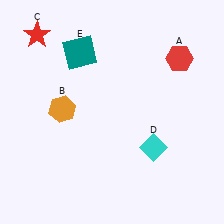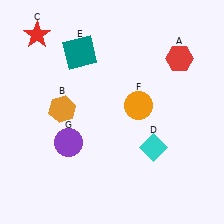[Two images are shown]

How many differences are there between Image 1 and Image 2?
There are 2 differences between the two images.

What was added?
An orange circle (F), a purple circle (G) were added in Image 2.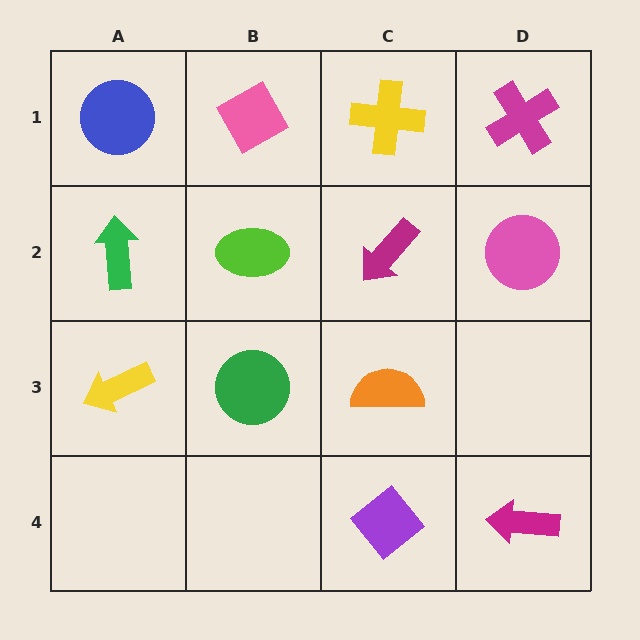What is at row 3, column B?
A green circle.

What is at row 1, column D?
A magenta cross.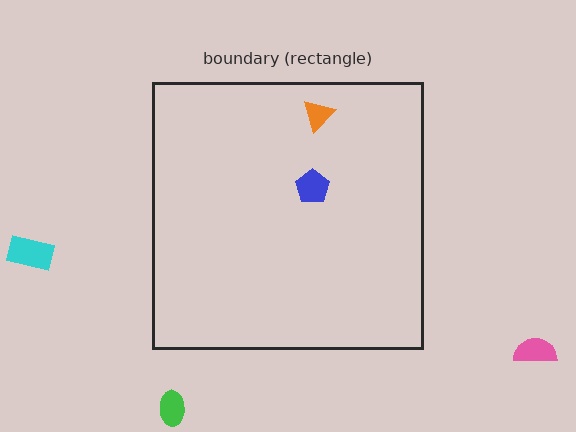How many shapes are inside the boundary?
2 inside, 3 outside.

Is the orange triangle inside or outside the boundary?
Inside.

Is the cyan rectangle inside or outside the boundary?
Outside.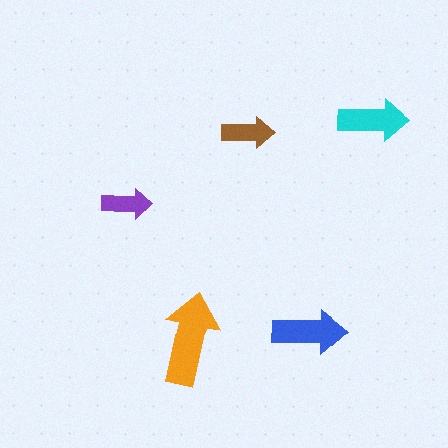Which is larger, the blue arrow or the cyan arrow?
The blue one.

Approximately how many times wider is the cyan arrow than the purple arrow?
About 1.5 times wider.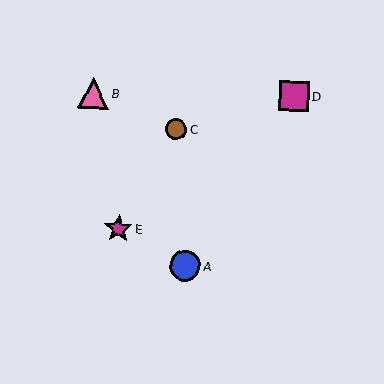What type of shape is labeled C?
Shape C is a brown circle.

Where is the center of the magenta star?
The center of the magenta star is at (118, 229).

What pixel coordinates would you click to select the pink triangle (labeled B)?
Click at (93, 93) to select the pink triangle B.